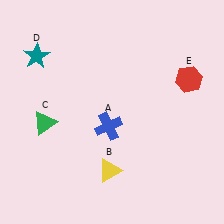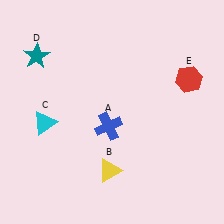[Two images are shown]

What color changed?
The triangle (C) changed from green in Image 1 to cyan in Image 2.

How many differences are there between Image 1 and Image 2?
There is 1 difference between the two images.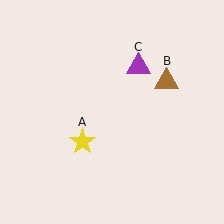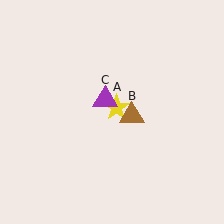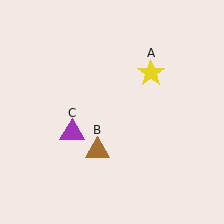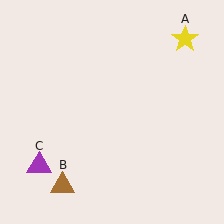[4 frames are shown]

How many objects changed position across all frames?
3 objects changed position: yellow star (object A), brown triangle (object B), purple triangle (object C).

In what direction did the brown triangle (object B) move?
The brown triangle (object B) moved down and to the left.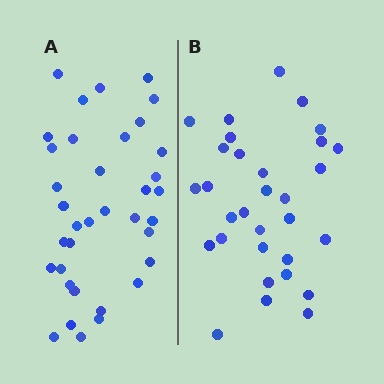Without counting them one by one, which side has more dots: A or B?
Region A (the left region) has more dots.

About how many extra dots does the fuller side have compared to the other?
Region A has about 5 more dots than region B.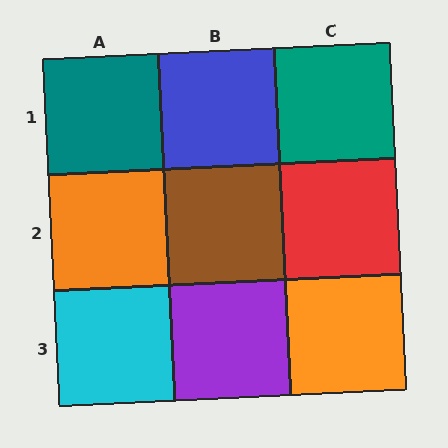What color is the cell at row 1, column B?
Blue.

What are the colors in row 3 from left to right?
Cyan, purple, orange.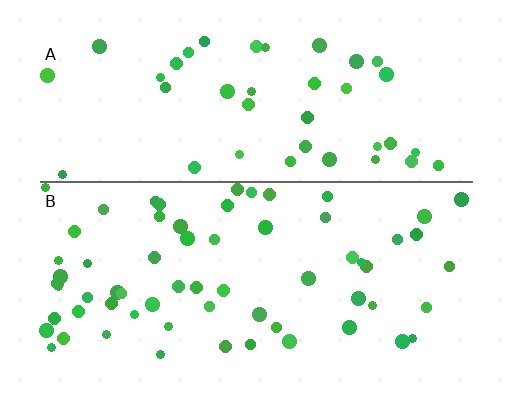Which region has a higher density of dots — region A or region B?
B (the bottom).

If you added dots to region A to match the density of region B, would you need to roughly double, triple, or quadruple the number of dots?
Approximately double.